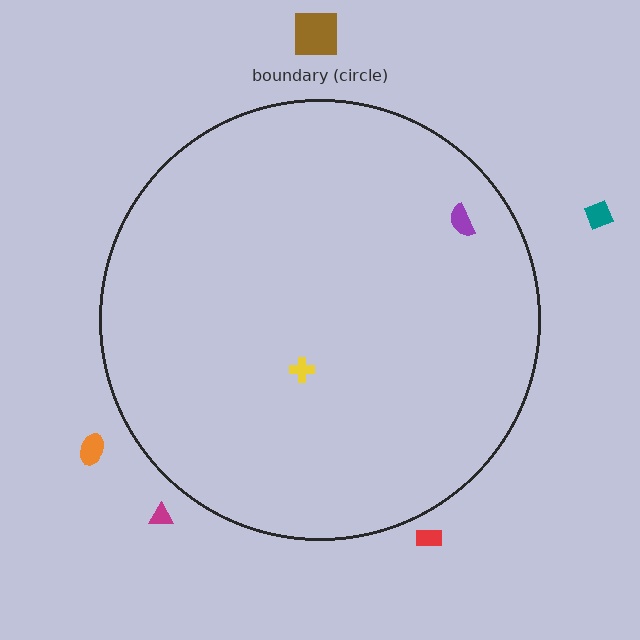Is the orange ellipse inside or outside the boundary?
Outside.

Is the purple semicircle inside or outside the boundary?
Inside.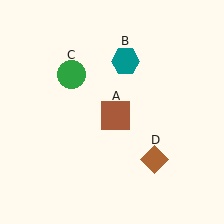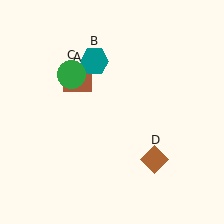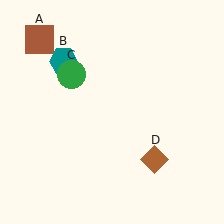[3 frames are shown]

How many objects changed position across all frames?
2 objects changed position: brown square (object A), teal hexagon (object B).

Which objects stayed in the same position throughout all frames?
Green circle (object C) and brown diamond (object D) remained stationary.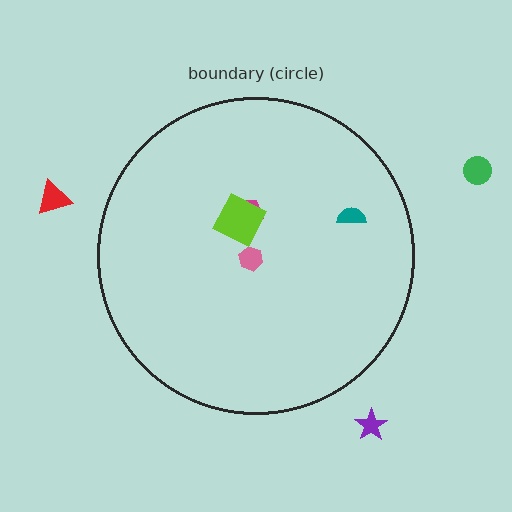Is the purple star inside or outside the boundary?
Outside.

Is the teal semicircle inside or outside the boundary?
Inside.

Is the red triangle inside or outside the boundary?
Outside.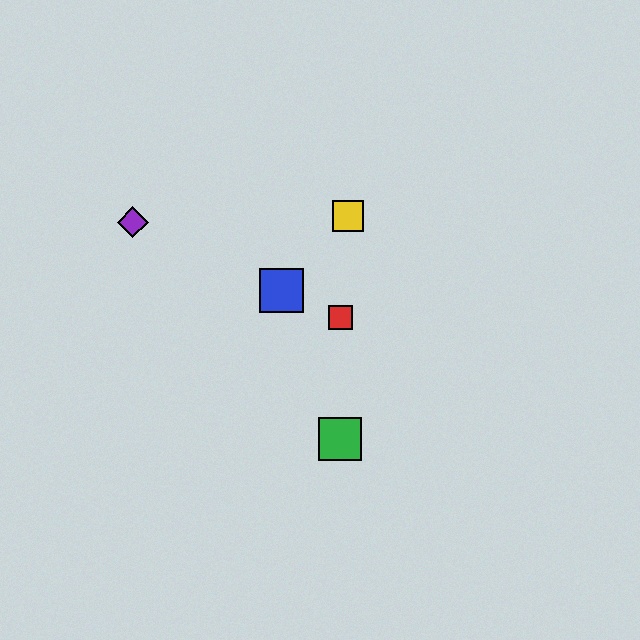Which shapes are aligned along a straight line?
The red square, the blue square, the purple diamond are aligned along a straight line.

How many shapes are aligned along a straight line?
3 shapes (the red square, the blue square, the purple diamond) are aligned along a straight line.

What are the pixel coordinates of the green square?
The green square is at (340, 439).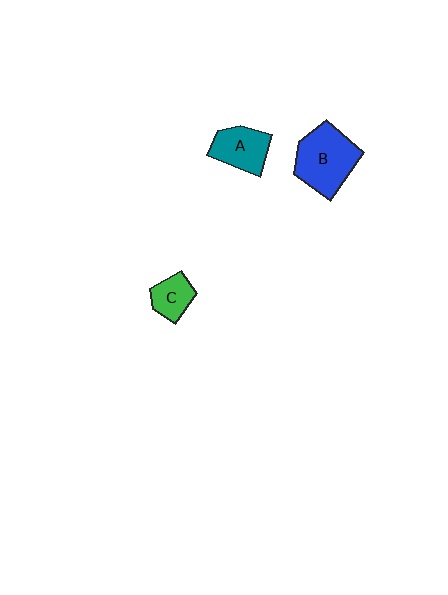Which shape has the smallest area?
Shape C (green).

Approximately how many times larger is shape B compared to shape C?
Approximately 2.2 times.